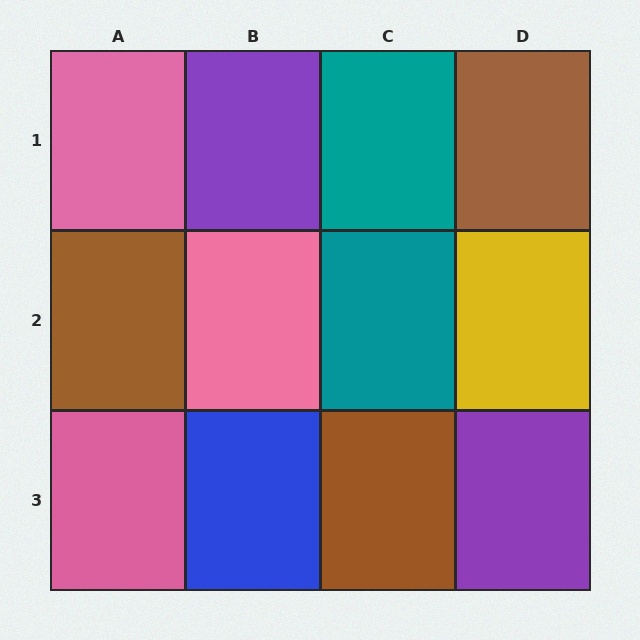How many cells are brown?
3 cells are brown.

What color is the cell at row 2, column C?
Teal.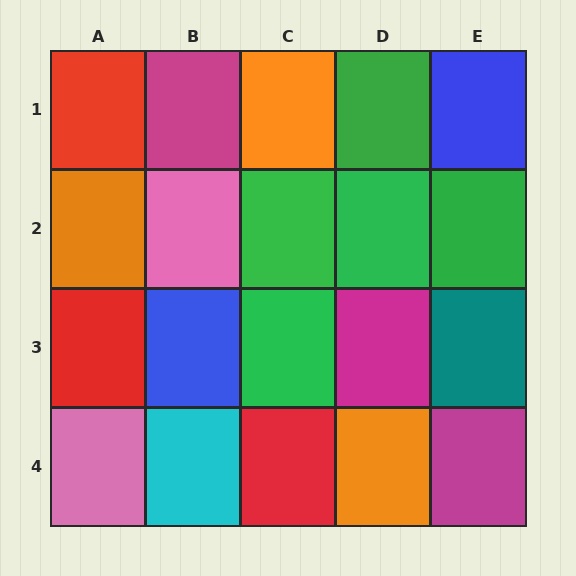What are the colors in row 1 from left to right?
Red, magenta, orange, green, blue.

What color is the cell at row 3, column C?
Green.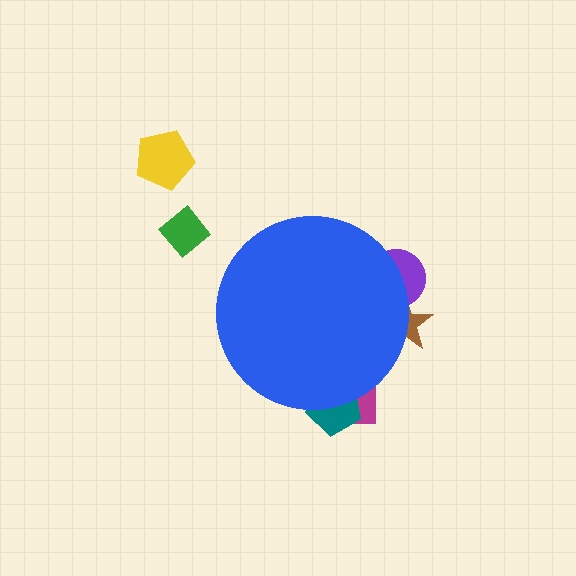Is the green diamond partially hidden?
No, the green diamond is fully visible.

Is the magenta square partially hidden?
Yes, the magenta square is partially hidden behind the blue circle.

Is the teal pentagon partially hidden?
Yes, the teal pentagon is partially hidden behind the blue circle.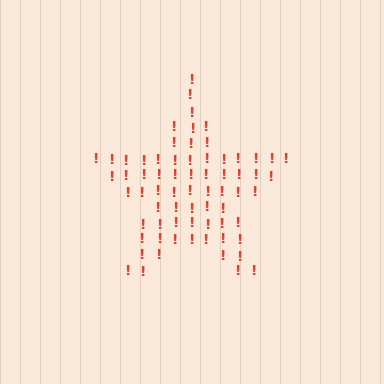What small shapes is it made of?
It is made of small exclamation marks.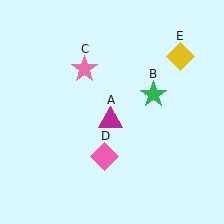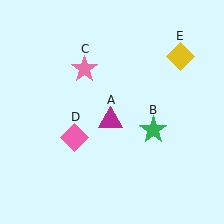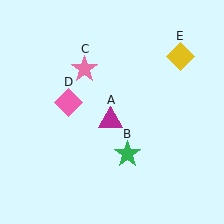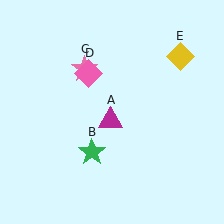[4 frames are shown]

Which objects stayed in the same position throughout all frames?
Magenta triangle (object A) and pink star (object C) and yellow diamond (object E) remained stationary.